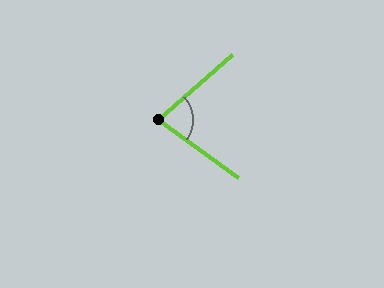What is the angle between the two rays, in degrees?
Approximately 78 degrees.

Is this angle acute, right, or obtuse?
It is acute.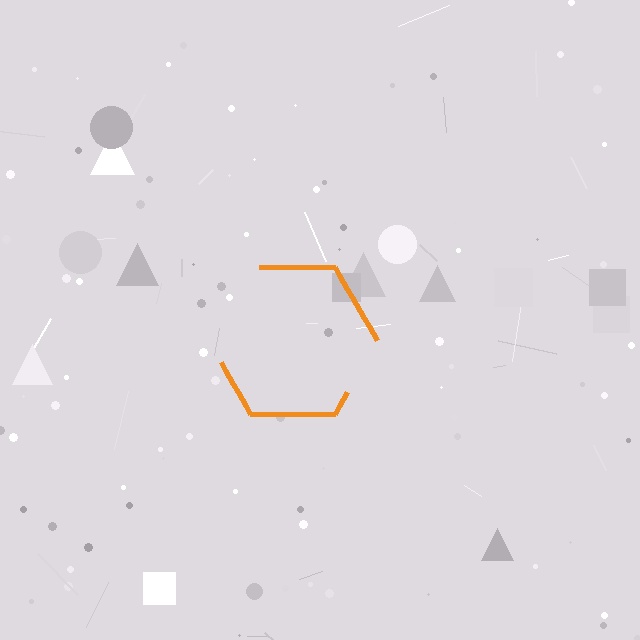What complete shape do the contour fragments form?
The contour fragments form a hexagon.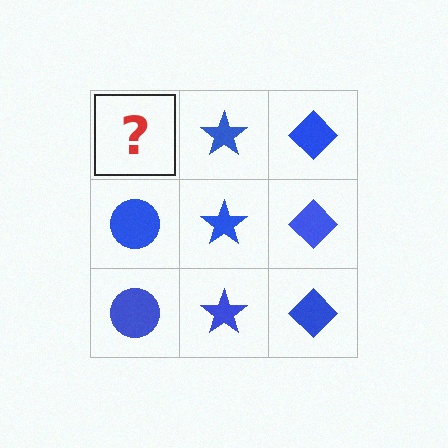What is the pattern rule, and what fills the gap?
The rule is that each column has a consistent shape. The gap should be filled with a blue circle.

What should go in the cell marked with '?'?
The missing cell should contain a blue circle.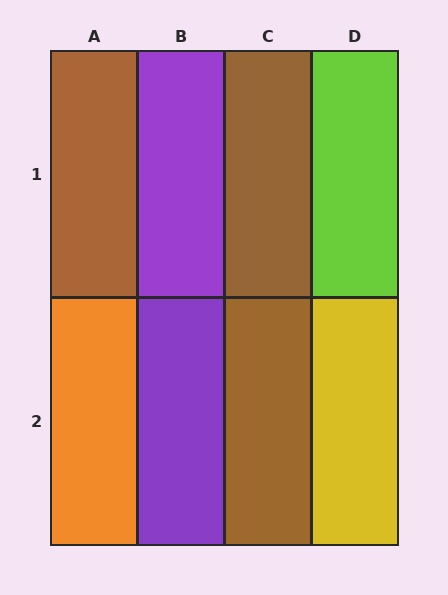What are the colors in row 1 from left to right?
Brown, purple, brown, lime.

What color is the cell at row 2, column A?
Orange.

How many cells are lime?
1 cell is lime.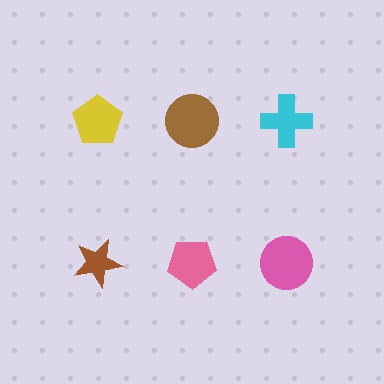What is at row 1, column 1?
A yellow pentagon.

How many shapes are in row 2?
3 shapes.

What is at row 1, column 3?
A cyan cross.